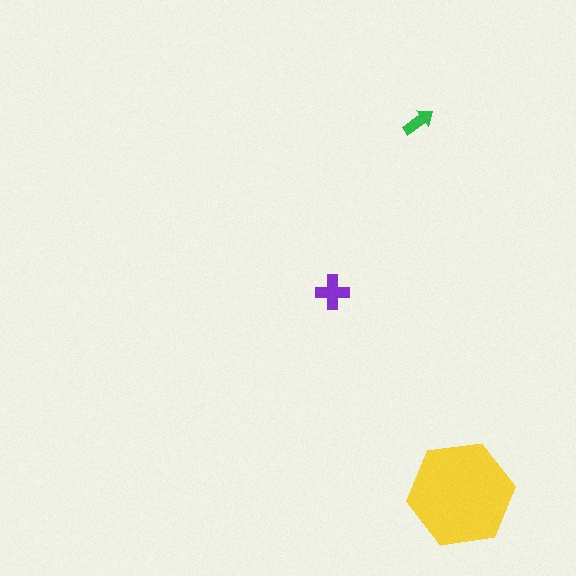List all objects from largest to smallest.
The yellow hexagon, the purple cross, the green arrow.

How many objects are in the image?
There are 3 objects in the image.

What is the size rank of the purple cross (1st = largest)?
2nd.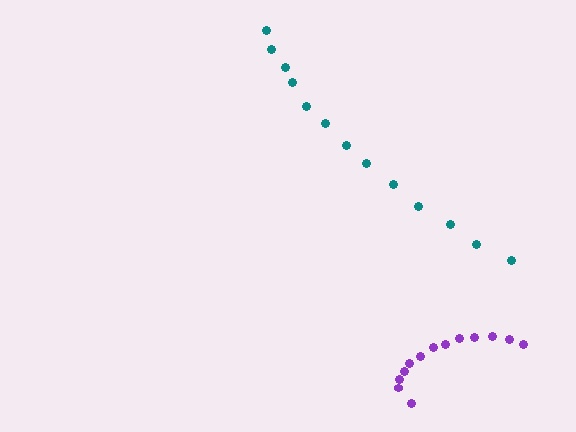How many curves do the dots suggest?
There are 2 distinct paths.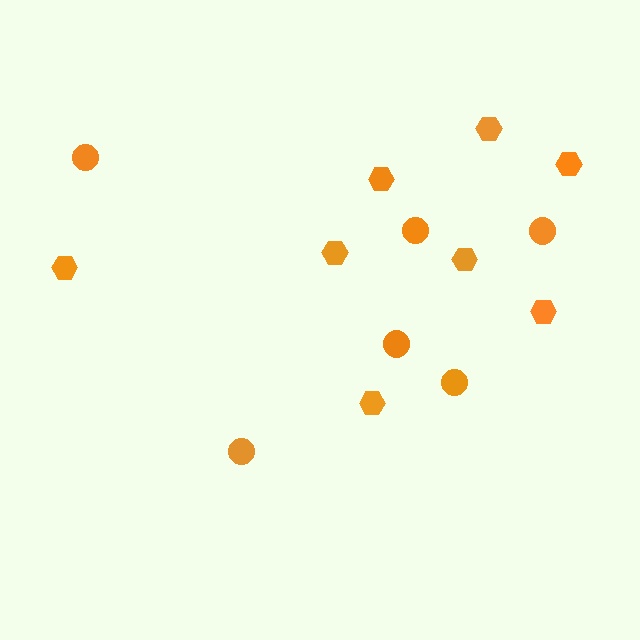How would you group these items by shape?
There are 2 groups: one group of hexagons (8) and one group of circles (6).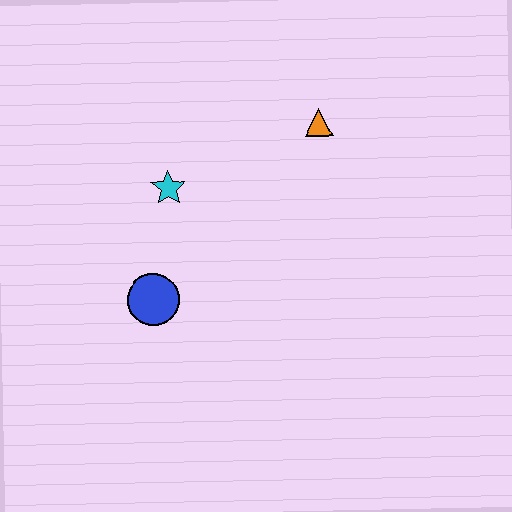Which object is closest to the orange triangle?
The cyan star is closest to the orange triangle.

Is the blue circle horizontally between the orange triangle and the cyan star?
No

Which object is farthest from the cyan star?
The orange triangle is farthest from the cyan star.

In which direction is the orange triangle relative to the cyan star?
The orange triangle is to the right of the cyan star.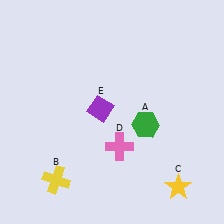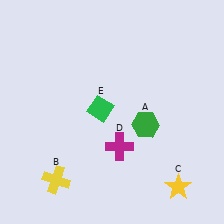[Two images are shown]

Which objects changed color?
D changed from pink to magenta. E changed from purple to green.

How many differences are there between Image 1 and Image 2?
There are 2 differences between the two images.